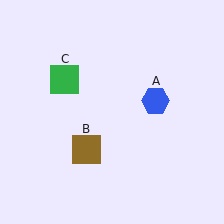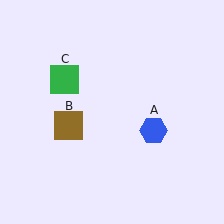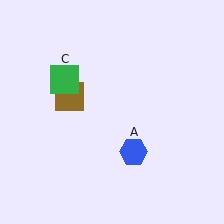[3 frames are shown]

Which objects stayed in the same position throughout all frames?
Green square (object C) remained stationary.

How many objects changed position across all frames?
2 objects changed position: blue hexagon (object A), brown square (object B).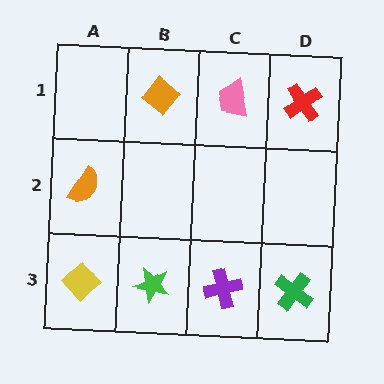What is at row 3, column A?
A yellow diamond.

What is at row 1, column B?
An orange diamond.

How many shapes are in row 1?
3 shapes.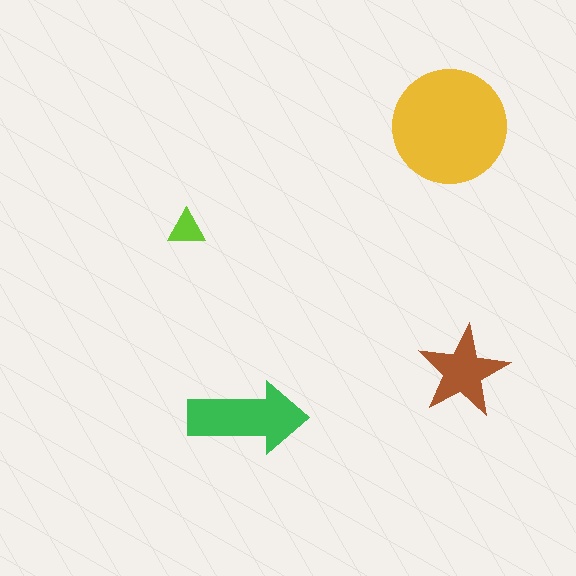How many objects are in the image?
There are 4 objects in the image.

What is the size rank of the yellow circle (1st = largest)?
1st.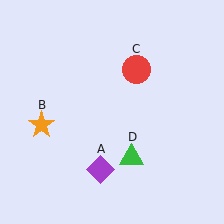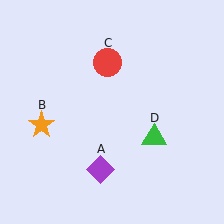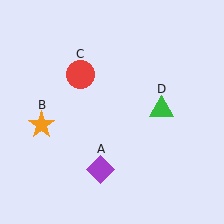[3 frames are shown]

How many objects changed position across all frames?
2 objects changed position: red circle (object C), green triangle (object D).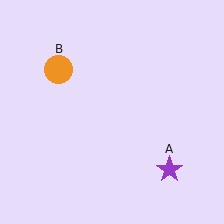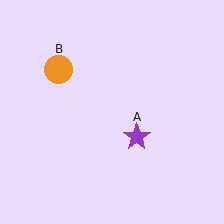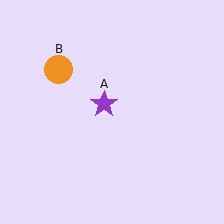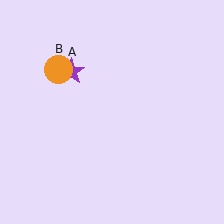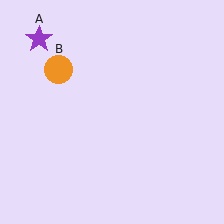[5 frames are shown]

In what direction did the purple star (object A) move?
The purple star (object A) moved up and to the left.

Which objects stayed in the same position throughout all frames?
Orange circle (object B) remained stationary.